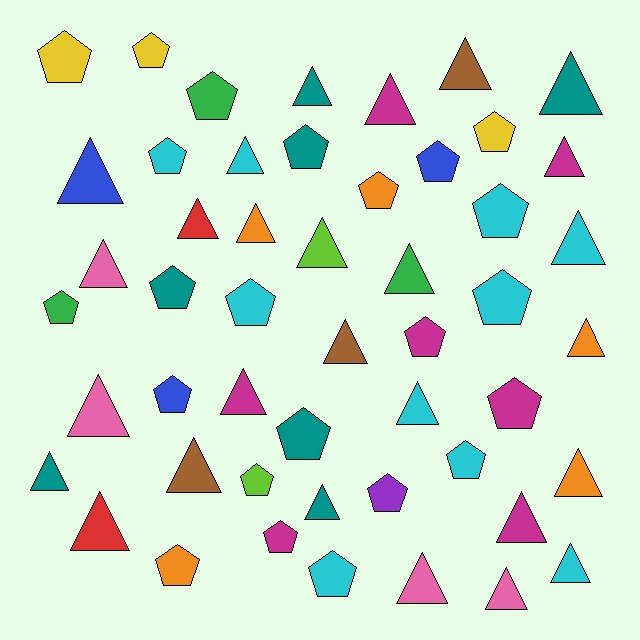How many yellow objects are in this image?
There are 3 yellow objects.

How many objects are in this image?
There are 50 objects.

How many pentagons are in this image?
There are 23 pentagons.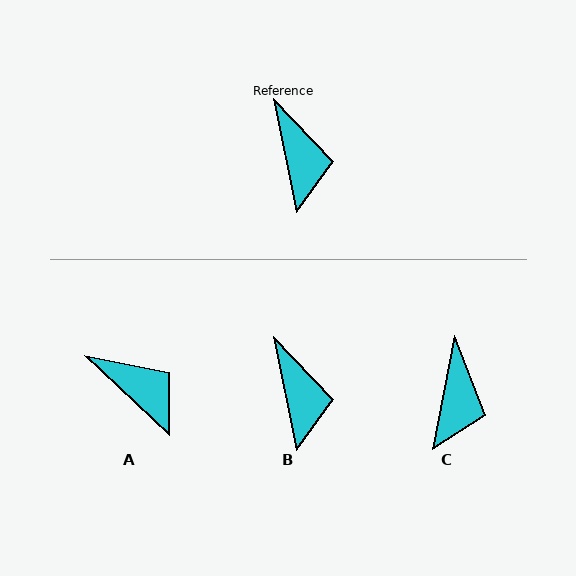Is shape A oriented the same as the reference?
No, it is off by about 36 degrees.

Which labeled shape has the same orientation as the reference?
B.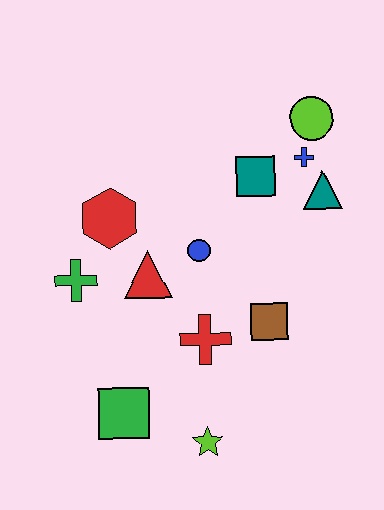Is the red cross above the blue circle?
No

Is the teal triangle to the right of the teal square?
Yes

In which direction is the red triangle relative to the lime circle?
The red triangle is to the left of the lime circle.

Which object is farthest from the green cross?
The lime circle is farthest from the green cross.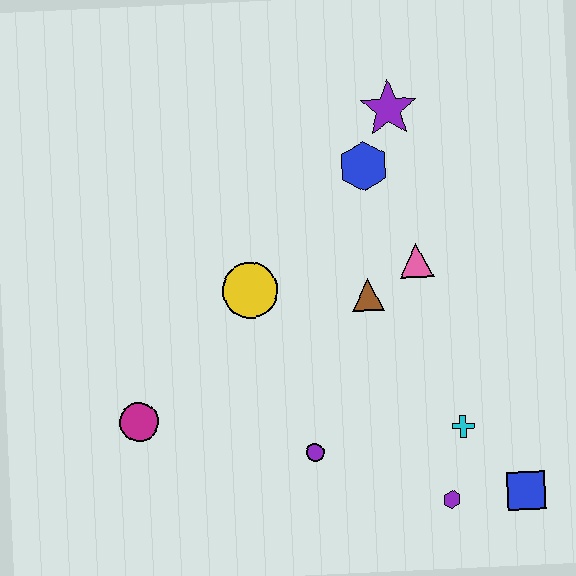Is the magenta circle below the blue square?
No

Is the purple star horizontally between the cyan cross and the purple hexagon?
No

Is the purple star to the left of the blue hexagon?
No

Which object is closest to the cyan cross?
The purple hexagon is closest to the cyan cross.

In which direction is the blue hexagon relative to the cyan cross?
The blue hexagon is above the cyan cross.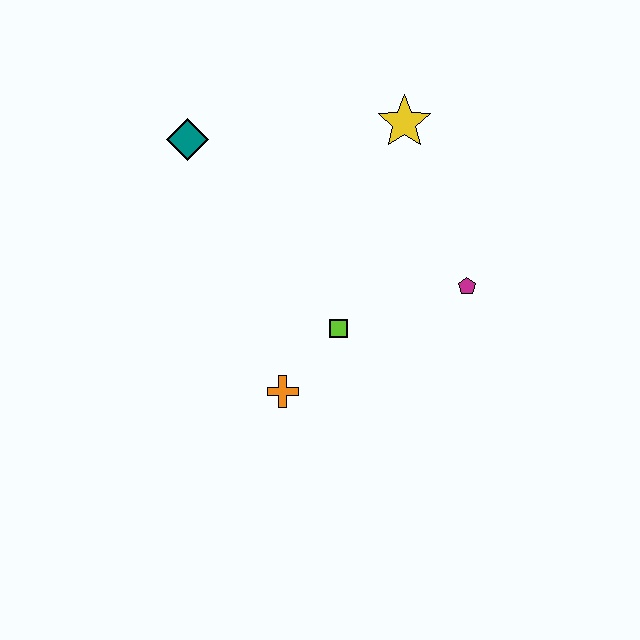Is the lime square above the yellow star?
No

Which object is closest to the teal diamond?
The yellow star is closest to the teal diamond.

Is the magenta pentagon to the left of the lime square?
No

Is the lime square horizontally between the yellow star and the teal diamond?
Yes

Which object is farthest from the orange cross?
The yellow star is farthest from the orange cross.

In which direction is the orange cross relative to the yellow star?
The orange cross is below the yellow star.